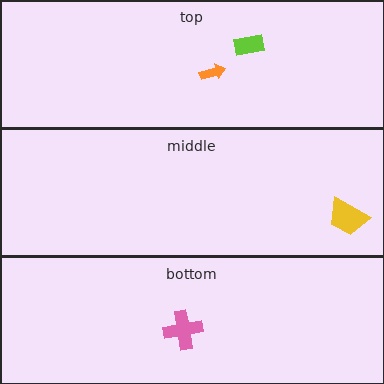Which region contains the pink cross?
The bottom region.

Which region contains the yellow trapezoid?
The middle region.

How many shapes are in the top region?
2.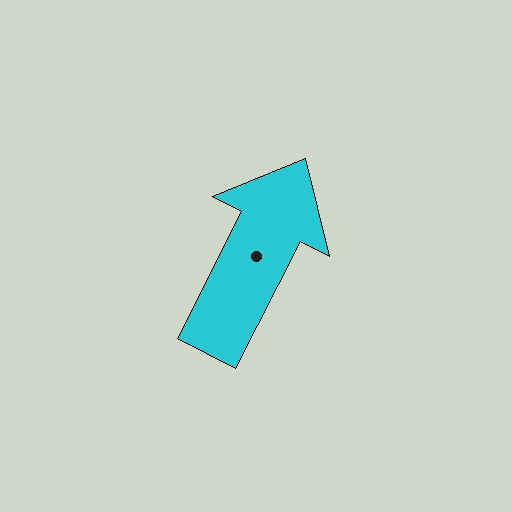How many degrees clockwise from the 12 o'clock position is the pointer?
Approximately 27 degrees.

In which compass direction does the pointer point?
Northeast.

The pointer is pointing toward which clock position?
Roughly 1 o'clock.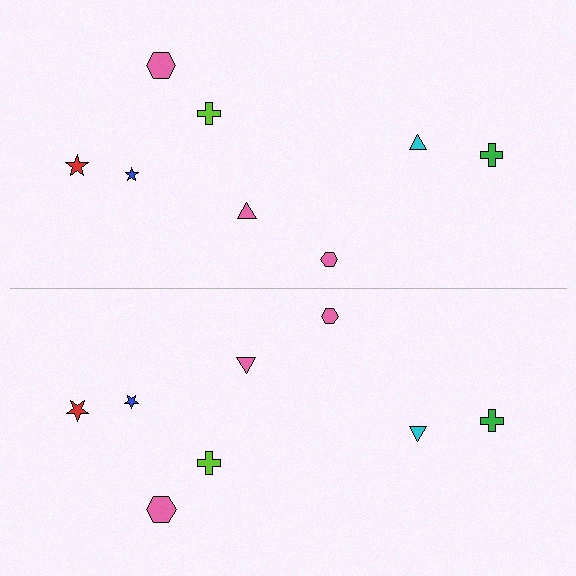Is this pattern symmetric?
Yes, this pattern has bilateral (reflection) symmetry.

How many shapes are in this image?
There are 16 shapes in this image.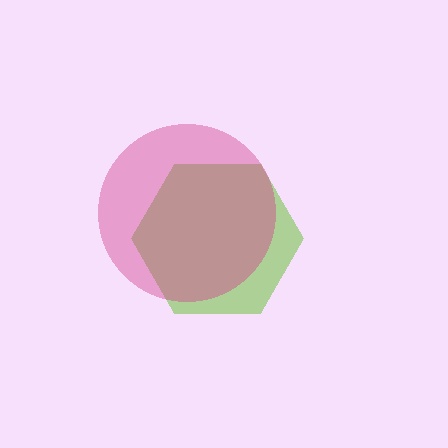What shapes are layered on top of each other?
The layered shapes are: a lime hexagon, a magenta circle.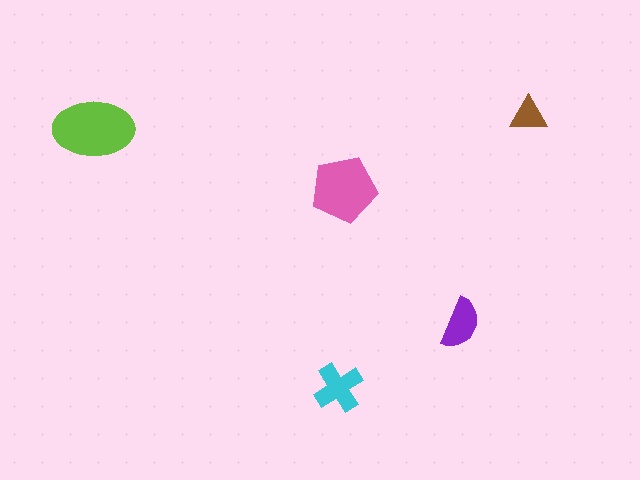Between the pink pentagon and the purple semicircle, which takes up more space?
The pink pentagon.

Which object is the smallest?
The brown triangle.